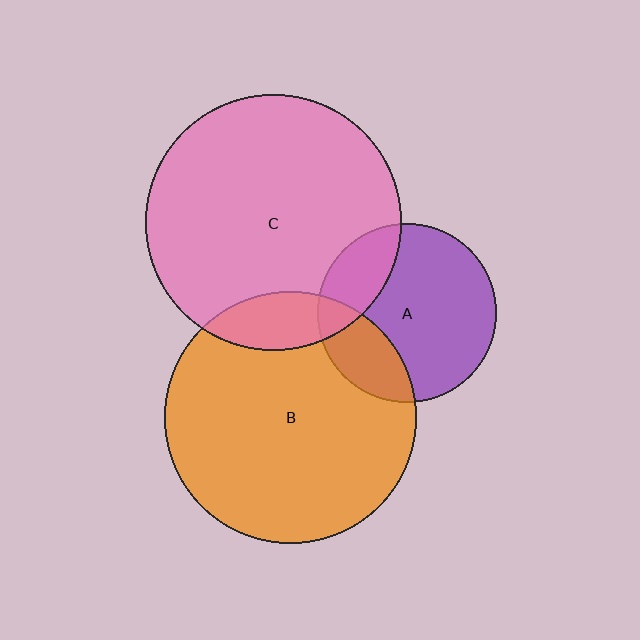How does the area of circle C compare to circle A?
Approximately 2.0 times.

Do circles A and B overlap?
Yes.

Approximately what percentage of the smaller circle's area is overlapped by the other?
Approximately 25%.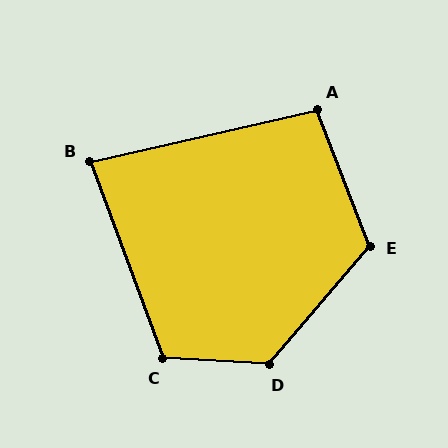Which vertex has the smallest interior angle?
B, at approximately 83 degrees.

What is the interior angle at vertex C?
Approximately 114 degrees (obtuse).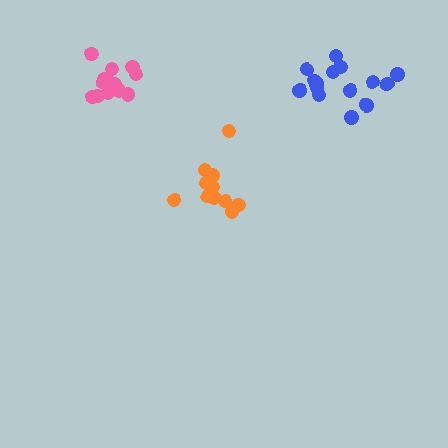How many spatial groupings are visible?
There are 3 spatial groupings.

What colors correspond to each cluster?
The clusters are colored: orange, blue, pink.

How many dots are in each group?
Group 1: 11 dots, Group 2: 15 dots, Group 3: 13 dots (39 total).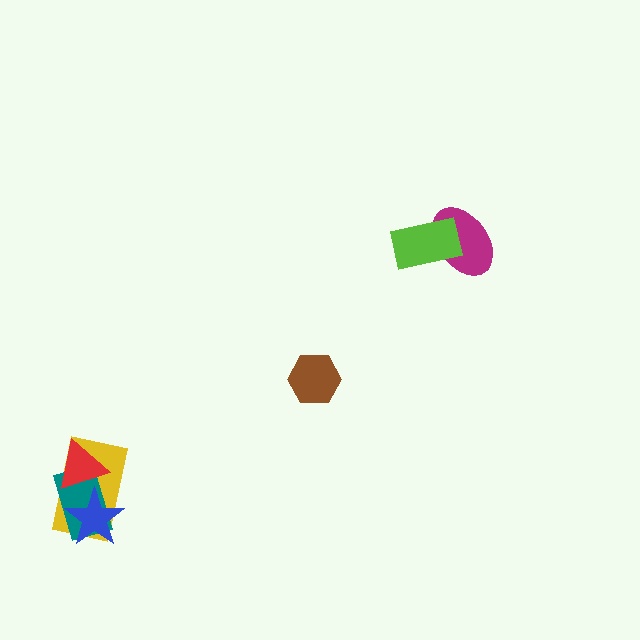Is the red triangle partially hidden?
Yes, it is partially covered by another shape.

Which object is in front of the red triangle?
The blue star is in front of the red triangle.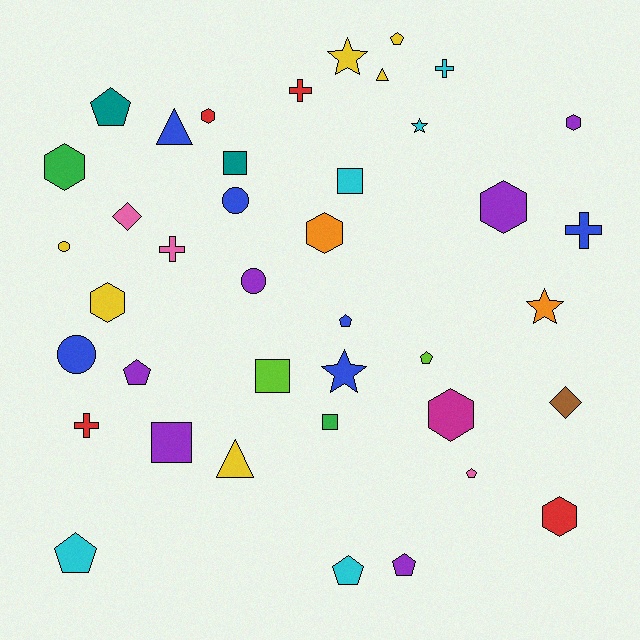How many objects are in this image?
There are 40 objects.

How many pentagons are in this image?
There are 9 pentagons.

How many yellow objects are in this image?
There are 6 yellow objects.